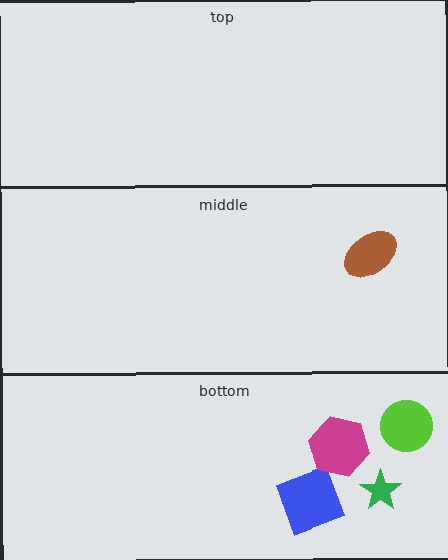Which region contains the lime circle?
The bottom region.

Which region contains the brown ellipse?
The middle region.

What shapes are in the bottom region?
The blue square, the magenta hexagon, the lime circle, the green star.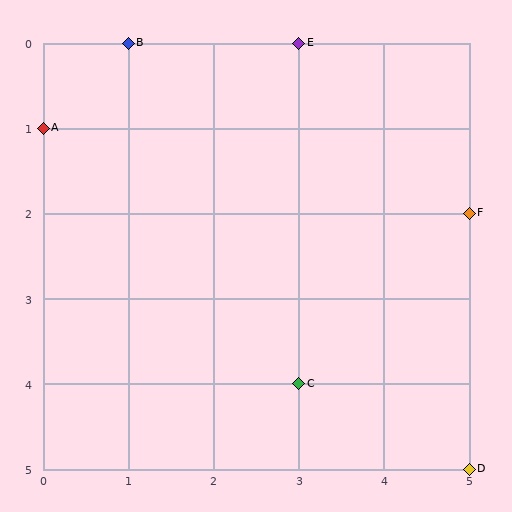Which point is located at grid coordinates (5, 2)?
Point F is at (5, 2).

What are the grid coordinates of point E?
Point E is at grid coordinates (3, 0).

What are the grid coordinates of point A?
Point A is at grid coordinates (0, 1).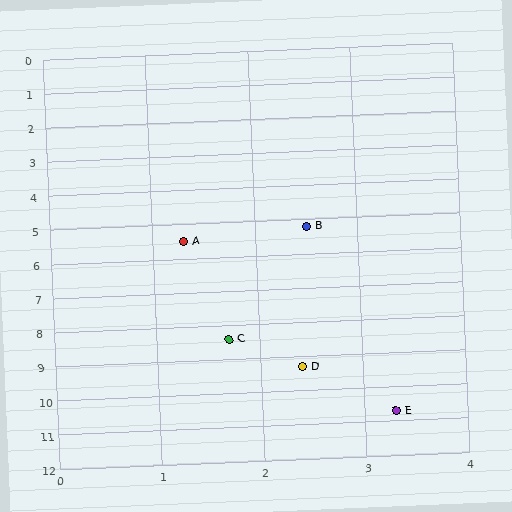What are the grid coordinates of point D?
Point D is at approximately (2.4, 9.3).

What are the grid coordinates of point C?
Point C is at approximately (1.7, 8.4).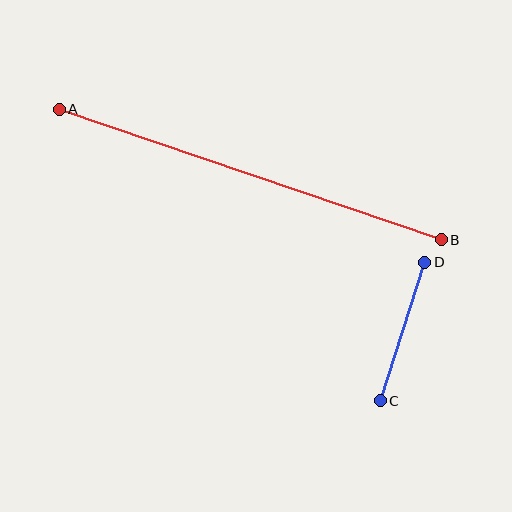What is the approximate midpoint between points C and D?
The midpoint is at approximately (402, 332) pixels.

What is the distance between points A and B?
The distance is approximately 404 pixels.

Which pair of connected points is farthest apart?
Points A and B are farthest apart.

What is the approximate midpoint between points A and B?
The midpoint is at approximately (250, 174) pixels.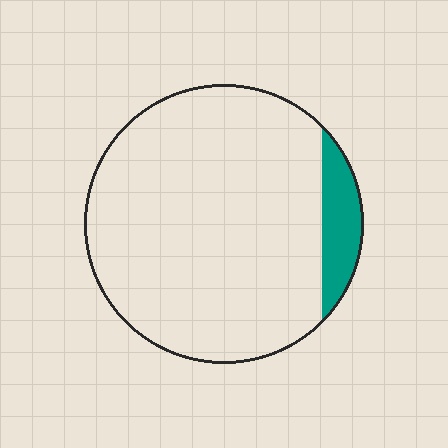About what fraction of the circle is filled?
About one tenth (1/10).